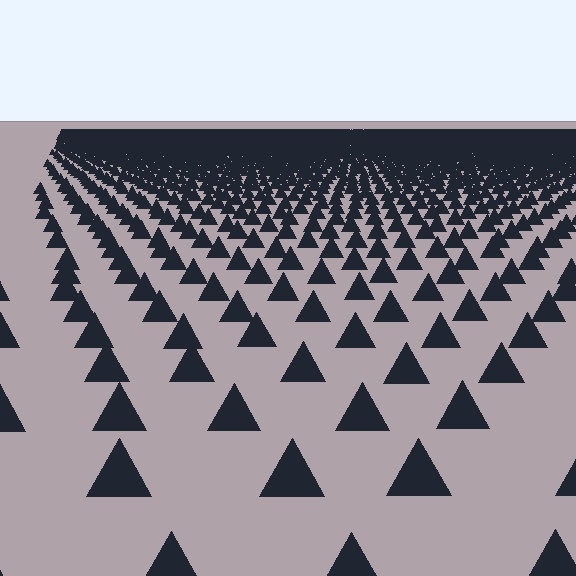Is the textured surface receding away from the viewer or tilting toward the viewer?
The surface is receding away from the viewer. Texture elements get smaller and denser toward the top.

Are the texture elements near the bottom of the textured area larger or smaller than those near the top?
Larger. Near the bottom, elements are closer to the viewer and appear at a bigger on-screen size.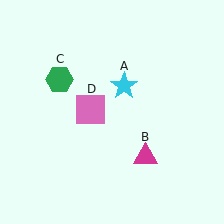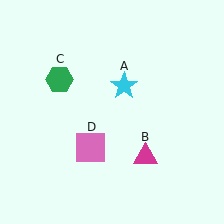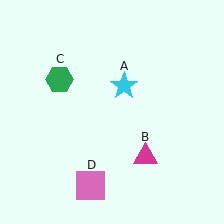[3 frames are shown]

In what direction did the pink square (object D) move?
The pink square (object D) moved down.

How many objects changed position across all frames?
1 object changed position: pink square (object D).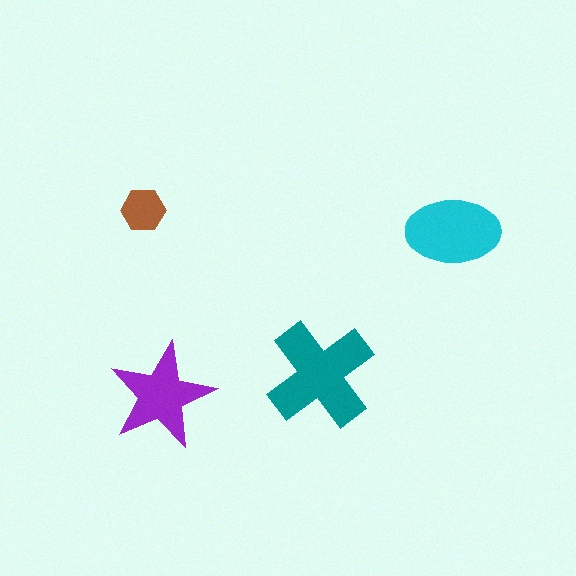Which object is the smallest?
The brown hexagon.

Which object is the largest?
The teal cross.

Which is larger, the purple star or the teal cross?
The teal cross.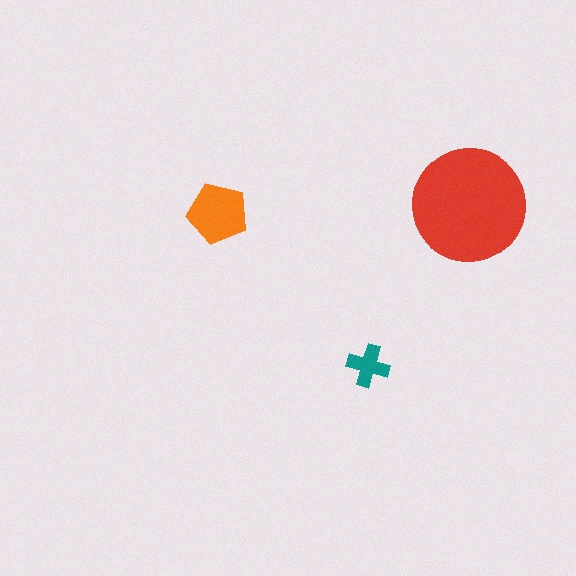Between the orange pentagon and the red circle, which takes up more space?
The red circle.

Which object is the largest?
The red circle.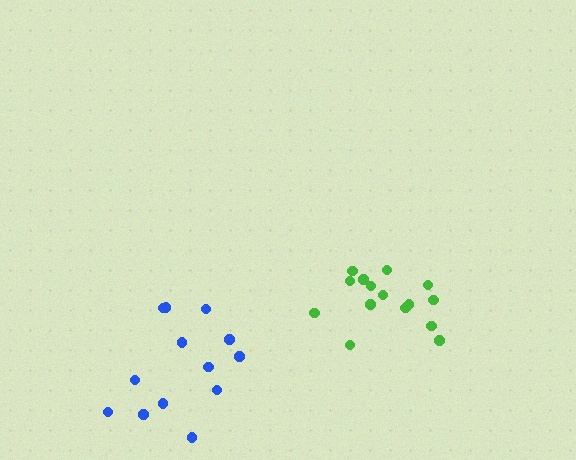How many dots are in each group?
Group 1: 15 dots, Group 2: 13 dots (28 total).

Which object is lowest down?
The blue cluster is bottommost.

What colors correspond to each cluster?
The clusters are colored: green, blue.